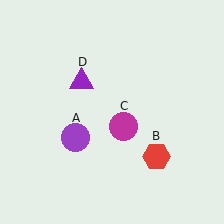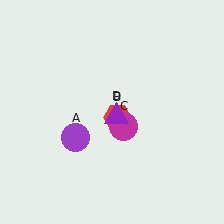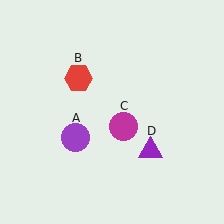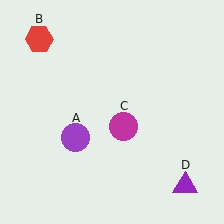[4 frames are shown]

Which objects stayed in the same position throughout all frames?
Purple circle (object A) and magenta circle (object C) remained stationary.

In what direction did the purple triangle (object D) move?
The purple triangle (object D) moved down and to the right.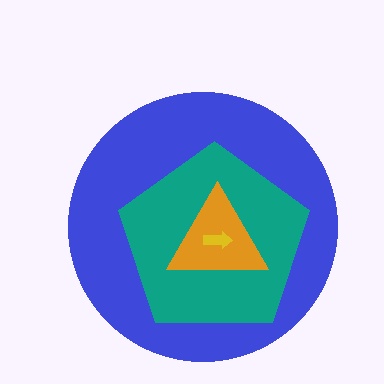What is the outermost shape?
The blue circle.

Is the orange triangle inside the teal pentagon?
Yes.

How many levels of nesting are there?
4.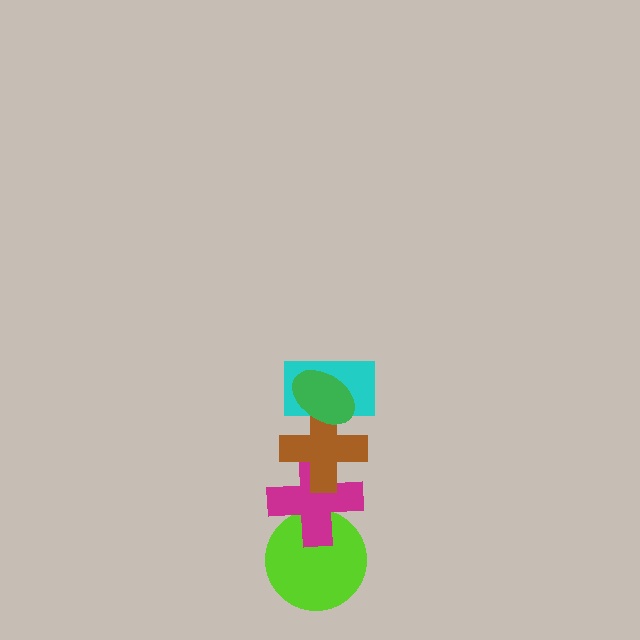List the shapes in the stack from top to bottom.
From top to bottom: the green ellipse, the cyan rectangle, the brown cross, the magenta cross, the lime circle.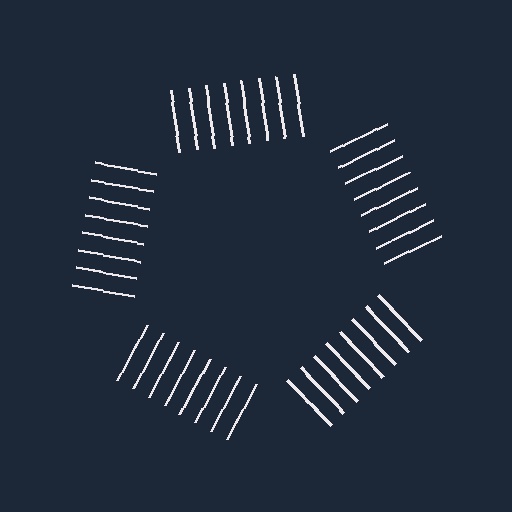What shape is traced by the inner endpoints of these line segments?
An illusory pentagon — the line segments terminate on its edges but no continuous stroke is drawn.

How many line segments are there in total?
40 — 8 along each of the 5 edges.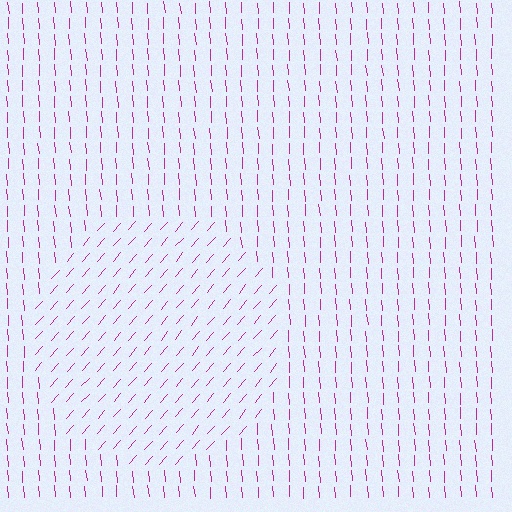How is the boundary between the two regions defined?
The boundary is defined purely by a change in line orientation (approximately 45 degrees difference). All lines are the same color and thickness.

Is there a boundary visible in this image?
Yes, there is a texture boundary formed by a change in line orientation.